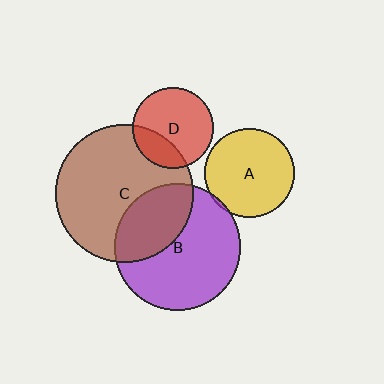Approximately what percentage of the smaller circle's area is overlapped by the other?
Approximately 25%.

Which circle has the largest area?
Circle C (brown).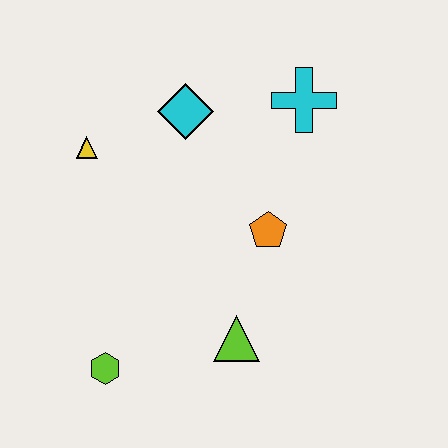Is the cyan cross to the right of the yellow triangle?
Yes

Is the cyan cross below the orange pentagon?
No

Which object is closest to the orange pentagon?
The lime triangle is closest to the orange pentagon.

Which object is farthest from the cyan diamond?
The lime hexagon is farthest from the cyan diamond.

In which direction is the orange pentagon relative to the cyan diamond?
The orange pentagon is below the cyan diamond.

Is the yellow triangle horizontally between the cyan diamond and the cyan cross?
No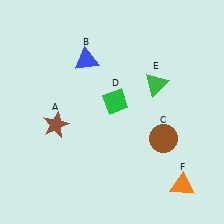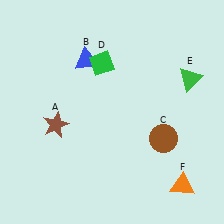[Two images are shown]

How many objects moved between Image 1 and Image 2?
2 objects moved between the two images.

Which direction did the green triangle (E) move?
The green triangle (E) moved right.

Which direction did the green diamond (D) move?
The green diamond (D) moved up.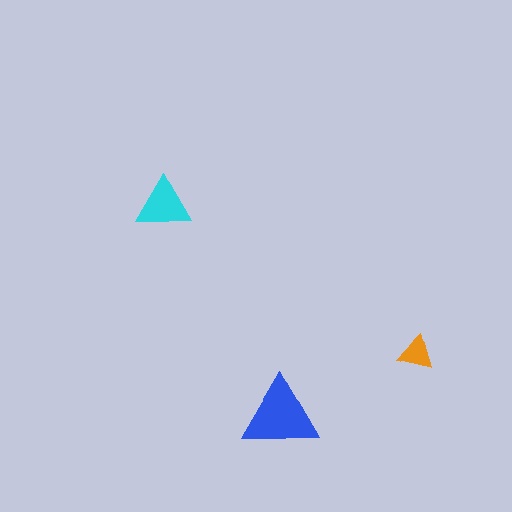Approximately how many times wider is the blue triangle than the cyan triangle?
About 1.5 times wider.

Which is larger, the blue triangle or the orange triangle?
The blue one.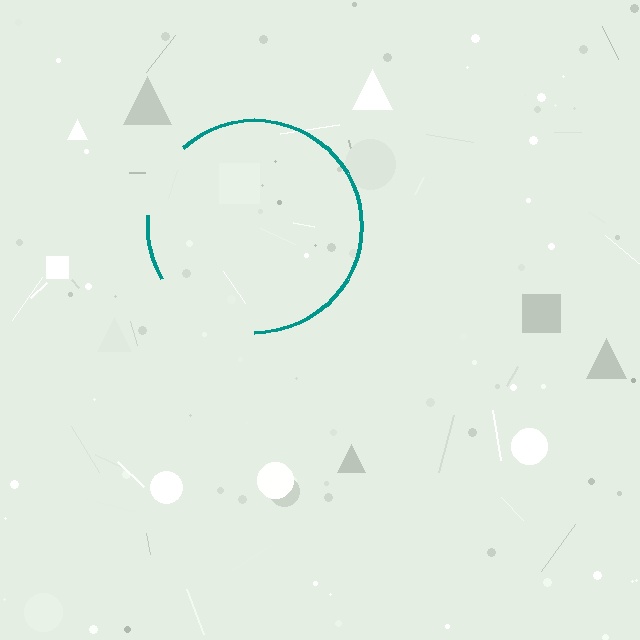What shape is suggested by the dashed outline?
The dashed outline suggests a circle.